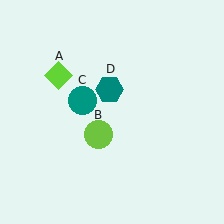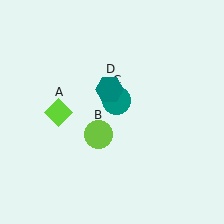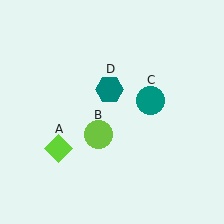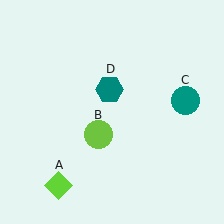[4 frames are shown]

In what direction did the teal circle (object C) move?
The teal circle (object C) moved right.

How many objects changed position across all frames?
2 objects changed position: lime diamond (object A), teal circle (object C).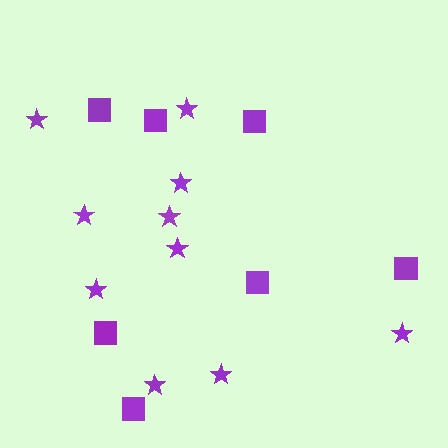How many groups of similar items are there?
There are 2 groups: one group of stars (10) and one group of squares (7).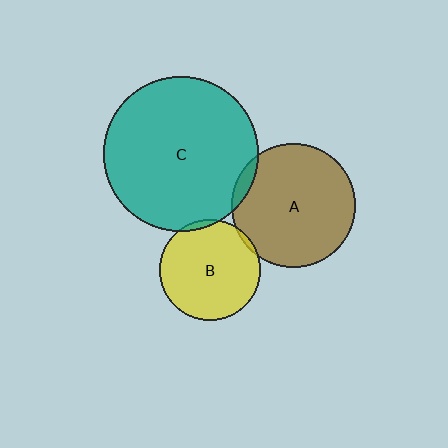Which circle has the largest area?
Circle C (teal).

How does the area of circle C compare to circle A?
Approximately 1.6 times.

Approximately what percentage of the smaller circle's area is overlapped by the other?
Approximately 5%.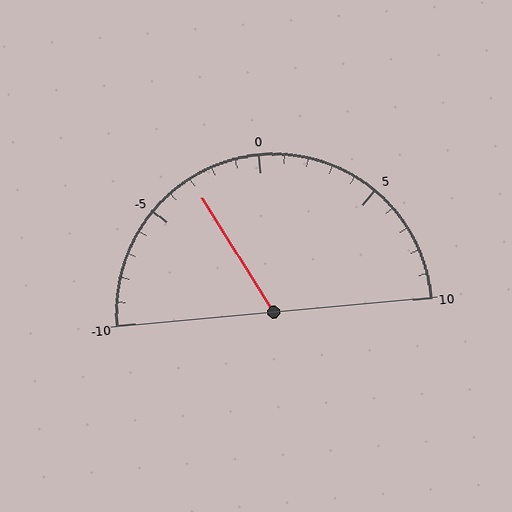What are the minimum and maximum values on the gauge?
The gauge ranges from -10 to 10.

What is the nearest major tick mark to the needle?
The nearest major tick mark is -5.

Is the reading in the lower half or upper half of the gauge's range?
The reading is in the lower half of the range (-10 to 10).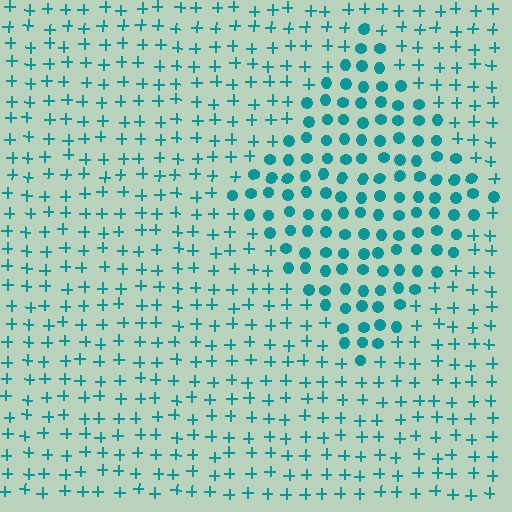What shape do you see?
I see a diamond.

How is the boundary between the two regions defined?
The boundary is defined by a change in element shape: circles inside vs. plus signs outside. All elements share the same color and spacing.